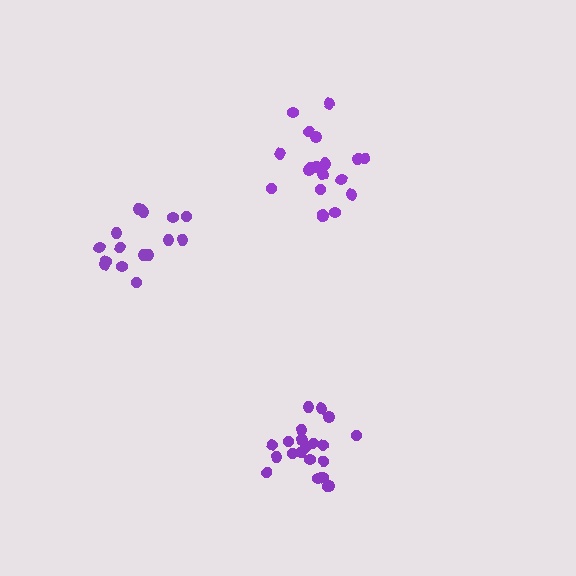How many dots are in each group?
Group 1: 20 dots, Group 2: 21 dots, Group 3: 16 dots (57 total).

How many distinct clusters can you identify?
There are 3 distinct clusters.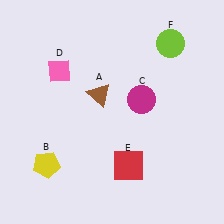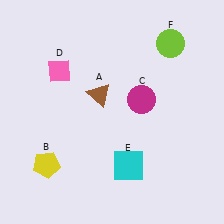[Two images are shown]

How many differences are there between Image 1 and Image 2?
There is 1 difference between the two images.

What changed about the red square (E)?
In Image 1, E is red. In Image 2, it changed to cyan.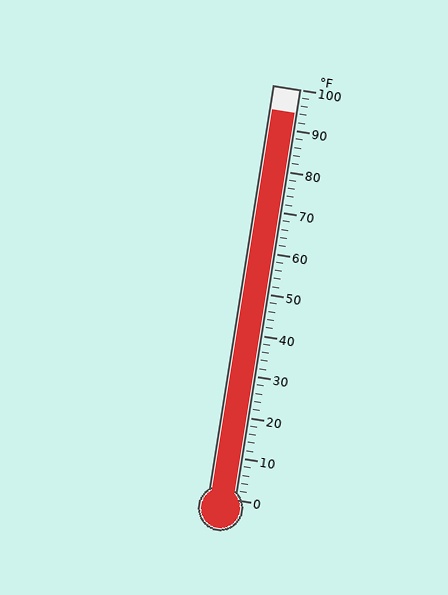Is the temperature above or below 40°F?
The temperature is above 40°F.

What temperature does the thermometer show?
The thermometer shows approximately 94°F.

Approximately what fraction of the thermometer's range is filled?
The thermometer is filled to approximately 95% of its range.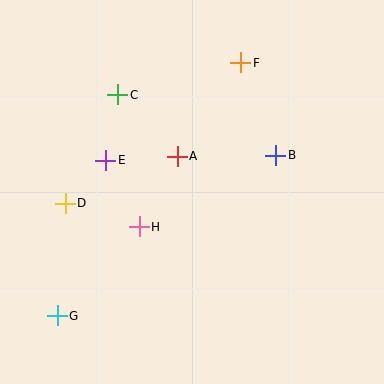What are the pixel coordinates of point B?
Point B is at (276, 155).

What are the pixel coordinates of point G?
Point G is at (57, 316).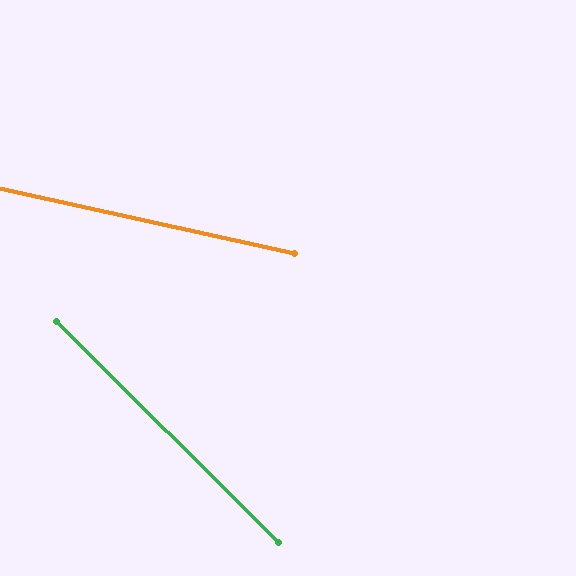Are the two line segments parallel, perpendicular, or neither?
Neither parallel nor perpendicular — they differ by about 32°.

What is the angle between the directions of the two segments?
Approximately 32 degrees.